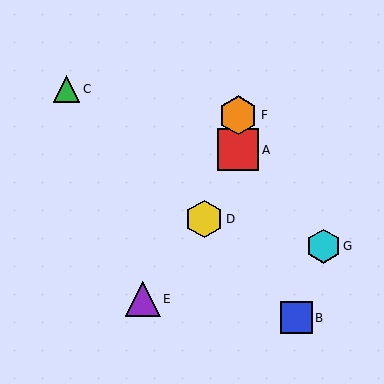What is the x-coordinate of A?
Object A is at x≈238.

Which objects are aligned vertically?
Objects A, F are aligned vertically.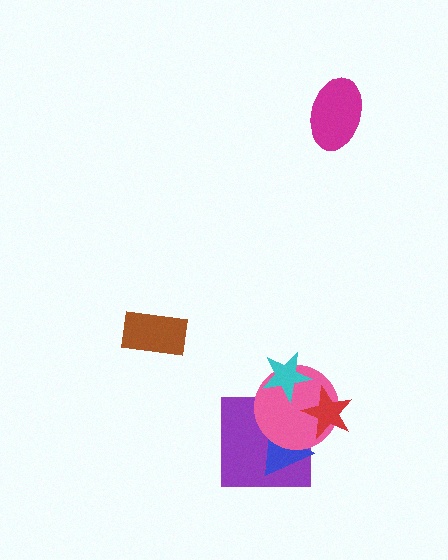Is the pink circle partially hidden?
Yes, it is partially covered by another shape.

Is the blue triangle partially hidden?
Yes, it is partially covered by another shape.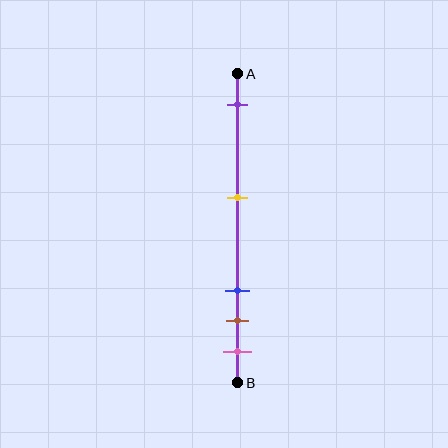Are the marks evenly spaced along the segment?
No, the marks are not evenly spaced.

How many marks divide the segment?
There are 5 marks dividing the segment.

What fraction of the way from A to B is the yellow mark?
The yellow mark is approximately 40% (0.4) of the way from A to B.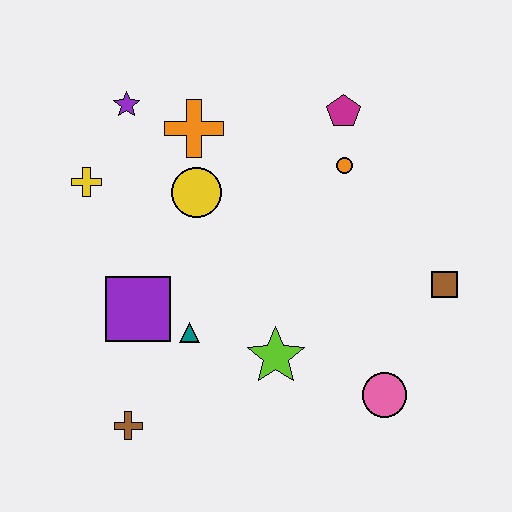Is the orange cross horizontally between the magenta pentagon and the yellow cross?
Yes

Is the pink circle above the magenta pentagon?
No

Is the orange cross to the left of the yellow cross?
No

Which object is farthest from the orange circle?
The brown cross is farthest from the orange circle.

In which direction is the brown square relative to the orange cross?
The brown square is to the right of the orange cross.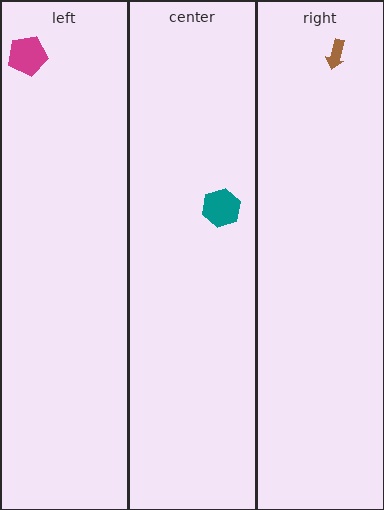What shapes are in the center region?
The teal hexagon.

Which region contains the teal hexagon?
The center region.